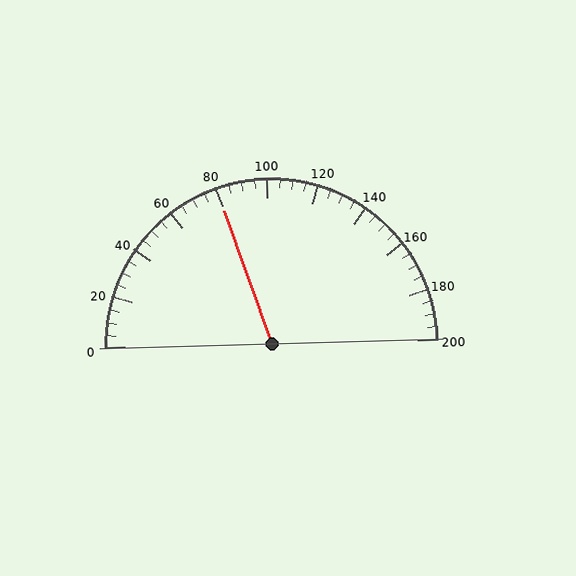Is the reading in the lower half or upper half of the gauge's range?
The reading is in the lower half of the range (0 to 200).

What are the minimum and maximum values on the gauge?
The gauge ranges from 0 to 200.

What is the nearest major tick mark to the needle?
The nearest major tick mark is 80.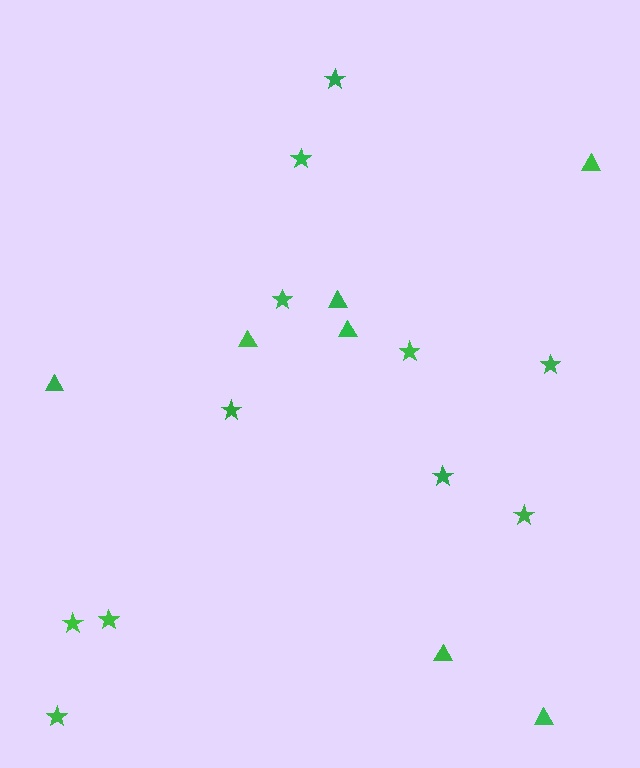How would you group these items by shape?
There are 2 groups: one group of triangles (7) and one group of stars (11).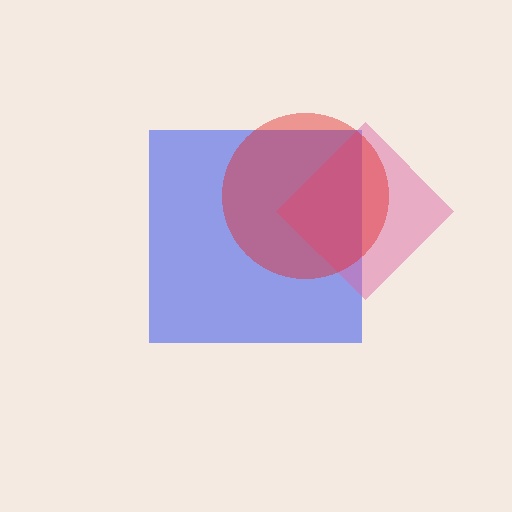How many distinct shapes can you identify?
There are 3 distinct shapes: a blue square, a pink diamond, a red circle.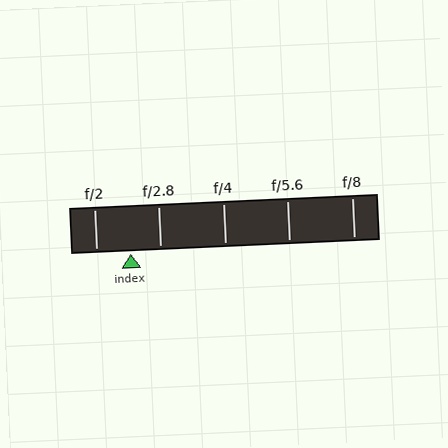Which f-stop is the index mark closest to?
The index mark is closest to f/2.8.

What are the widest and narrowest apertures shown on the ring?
The widest aperture shown is f/2 and the narrowest is f/8.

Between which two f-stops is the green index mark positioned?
The index mark is between f/2 and f/2.8.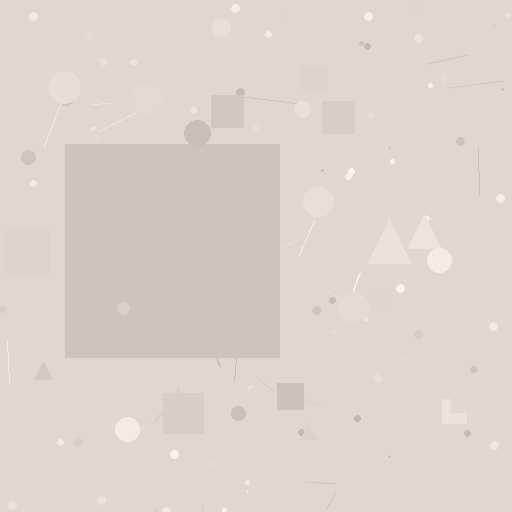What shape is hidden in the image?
A square is hidden in the image.